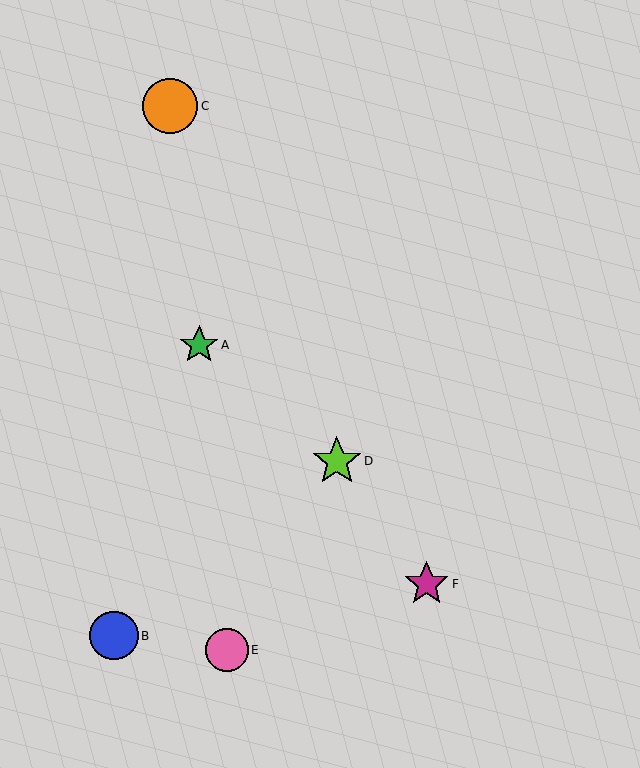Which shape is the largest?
The orange circle (labeled C) is the largest.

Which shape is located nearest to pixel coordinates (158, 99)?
The orange circle (labeled C) at (170, 106) is nearest to that location.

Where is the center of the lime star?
The center of the lime star is at (337, 461).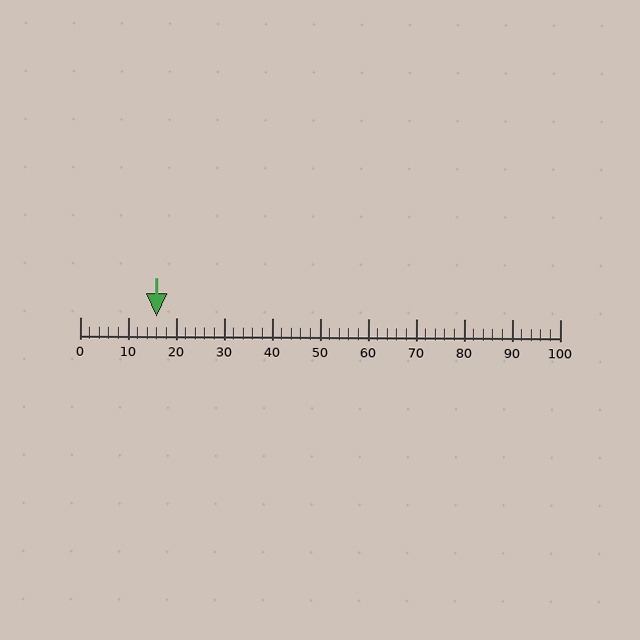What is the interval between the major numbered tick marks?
The major tick marks are spaced 10 units apart.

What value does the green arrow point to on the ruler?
The green arrow points to approximately 16.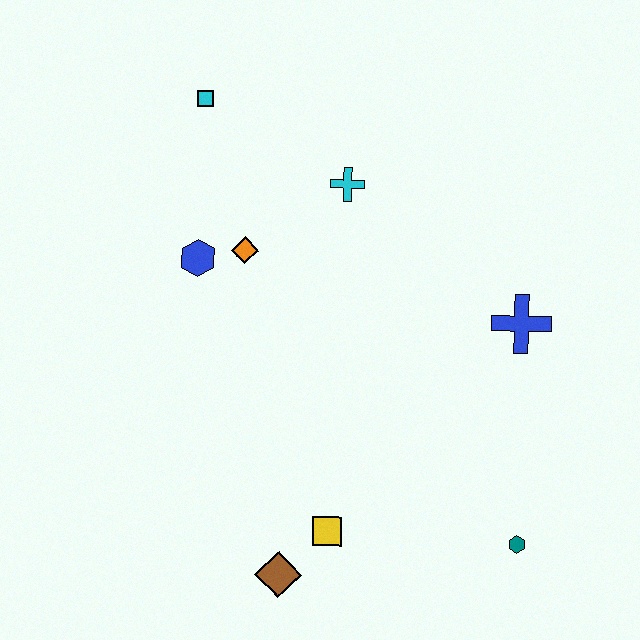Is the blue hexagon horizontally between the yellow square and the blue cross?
No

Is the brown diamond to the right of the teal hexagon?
No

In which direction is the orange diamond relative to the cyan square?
The orange diamond is below the cyan square.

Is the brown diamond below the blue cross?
Yes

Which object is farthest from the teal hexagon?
The cyan square is farthest from the teal hexagon.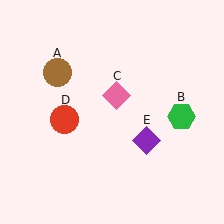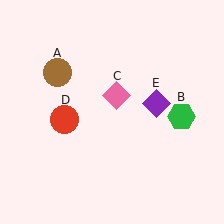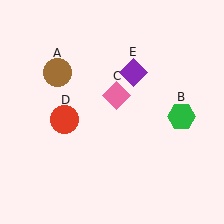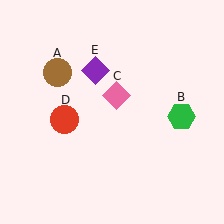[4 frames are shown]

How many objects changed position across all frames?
1 object changed position: purple diamond (object E).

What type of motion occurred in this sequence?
The purple diamond (object E) rotated counterclockwise around the center of the scene.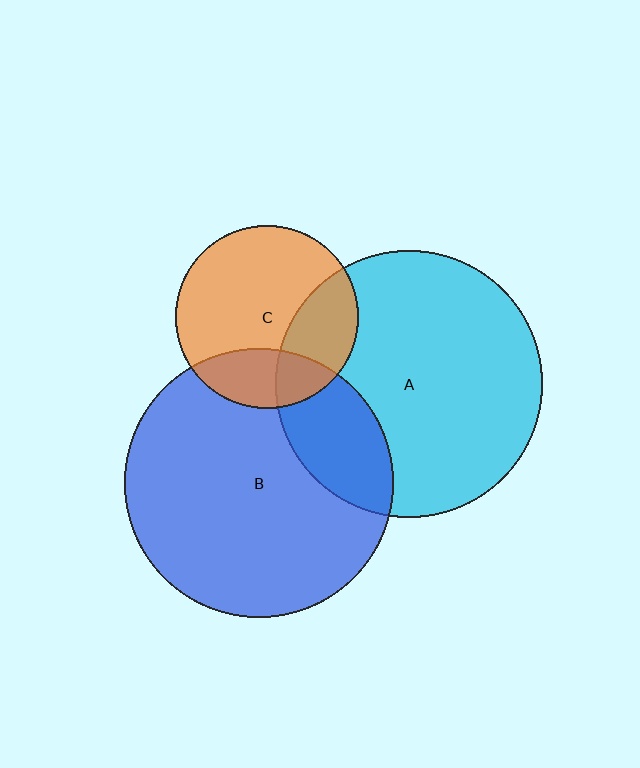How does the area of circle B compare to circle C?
Approximately 2.2 times.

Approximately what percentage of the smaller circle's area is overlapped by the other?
Approximately 20%.